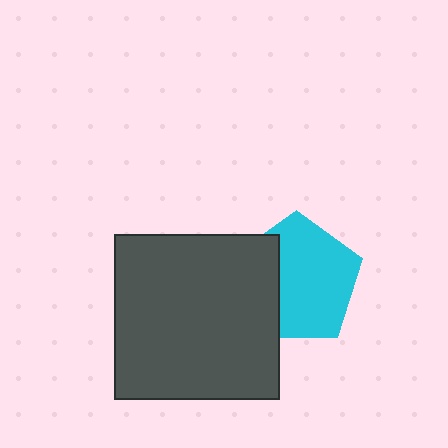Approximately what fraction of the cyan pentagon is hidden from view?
Roughly 32% of the cyan pentagon is hidden behind the dark gray square.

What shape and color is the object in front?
The object in front is a dark gray square.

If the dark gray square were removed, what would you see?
You would see the complete cyan pentagon.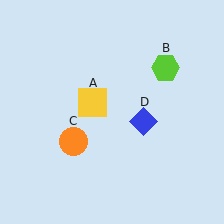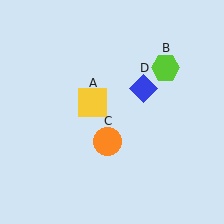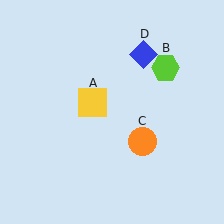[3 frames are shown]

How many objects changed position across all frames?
2 objects changed position: orange circle (object C), blue diamond (object D).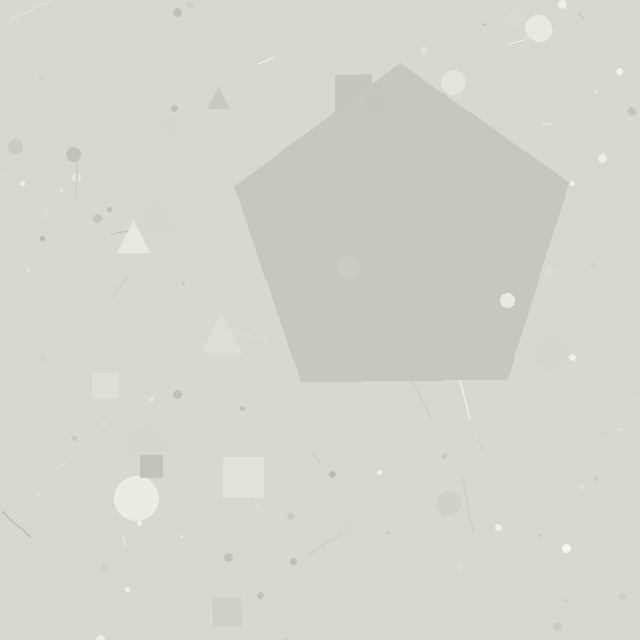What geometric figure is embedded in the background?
A pentagon is embedded in the background.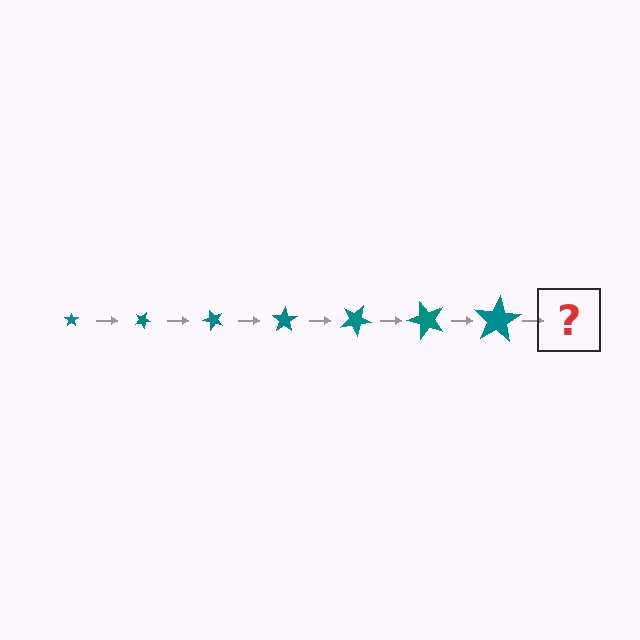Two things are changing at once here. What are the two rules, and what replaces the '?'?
The two rules are that the star grows larger each step and it rotates 25 degrees each step. The '?' should be a star, larger than the previous one and rotated 175 degrees from the start.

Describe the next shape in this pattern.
It should be a star, larger than the previous one and rotated 175 degrees from the start.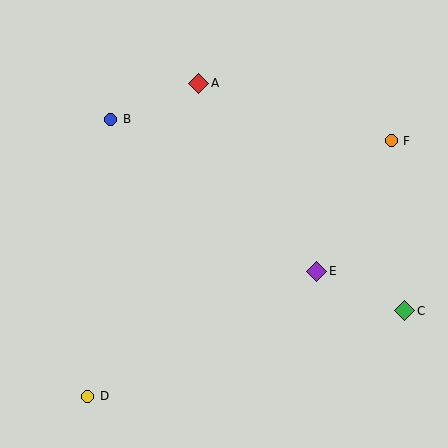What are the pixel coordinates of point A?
Point A is at (199, 83).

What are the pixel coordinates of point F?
Point F is at (391, 141).